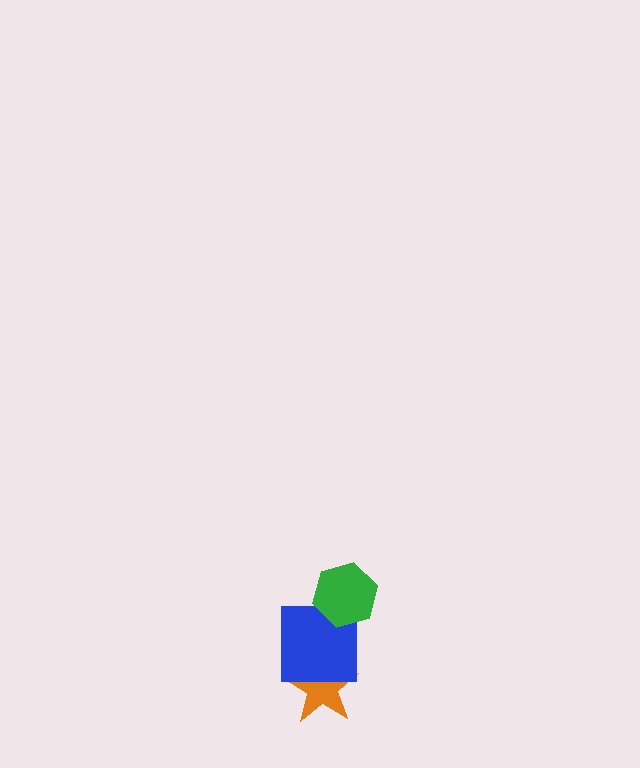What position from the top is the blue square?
The blue square is 2nd from the top.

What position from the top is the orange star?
The orange star is 3rd from the top.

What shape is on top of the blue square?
The green hexagon is on top of the blue square.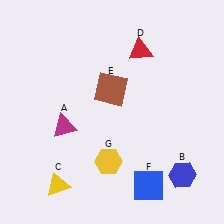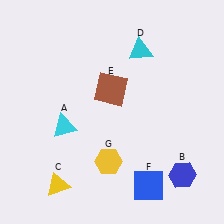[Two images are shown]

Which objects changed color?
A changed from magenta to cyan. D changed from red to cyan.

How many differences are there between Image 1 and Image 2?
There are 2 differences between the two images.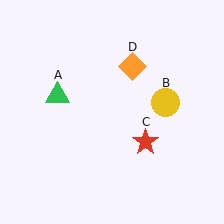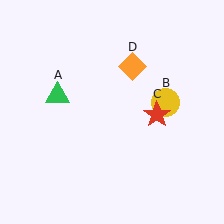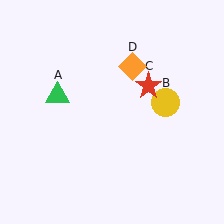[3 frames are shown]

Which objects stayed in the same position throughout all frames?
Green triangle (object A) and yellow circle (object B) and orange diamond (object D) remained stationary.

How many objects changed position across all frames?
1 object changed position: red star (object C).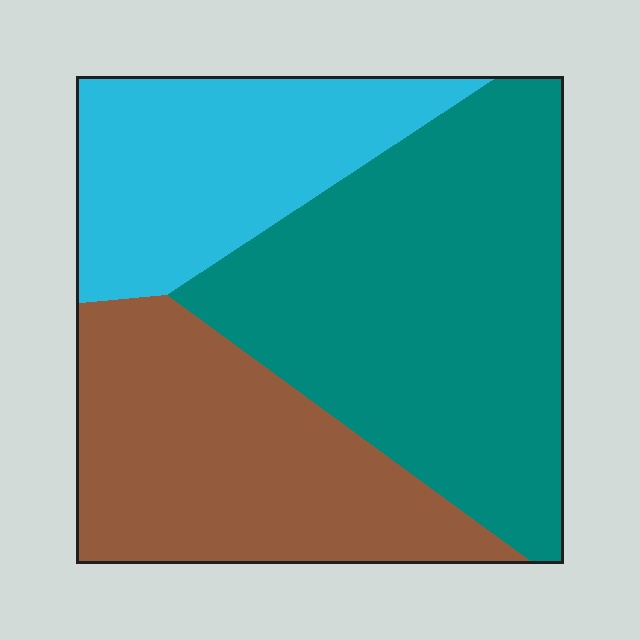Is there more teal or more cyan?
Teal.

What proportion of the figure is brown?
Brown covers 31% of the figure.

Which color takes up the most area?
Teal, at roughly 45%.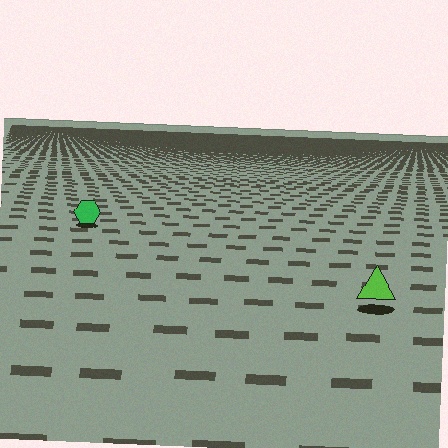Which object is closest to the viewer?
The lime triangle is closest. The texture marks near it are larger and more spread out.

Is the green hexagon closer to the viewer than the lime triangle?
No. The lime triangle is closer — you can tell from the texture gradient: the ground texture is coarser near it.